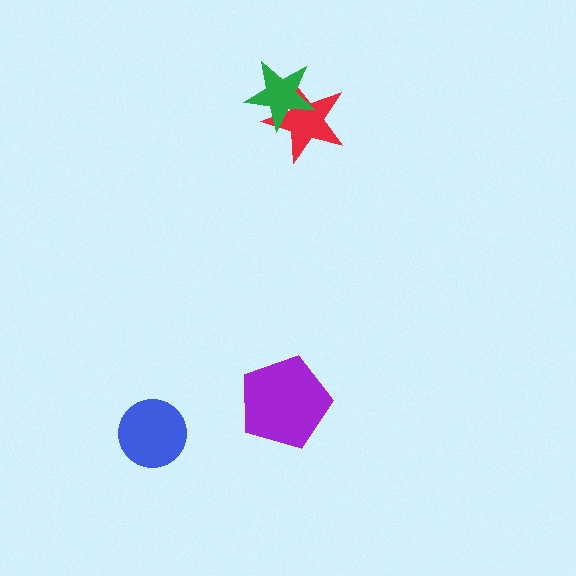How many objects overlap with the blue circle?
0 objects overlap with the blue circle.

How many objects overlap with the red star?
1 object overlaps with the red star.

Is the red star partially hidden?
Yes, it is partially covered by another shape.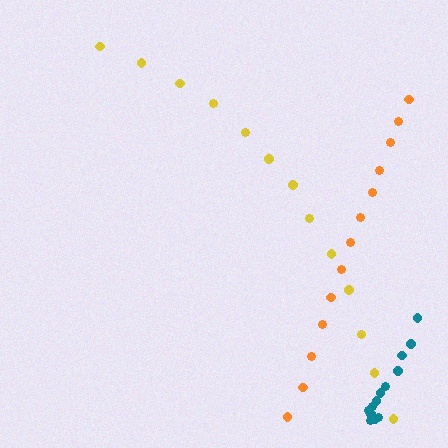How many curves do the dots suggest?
There are 3 distinct paths.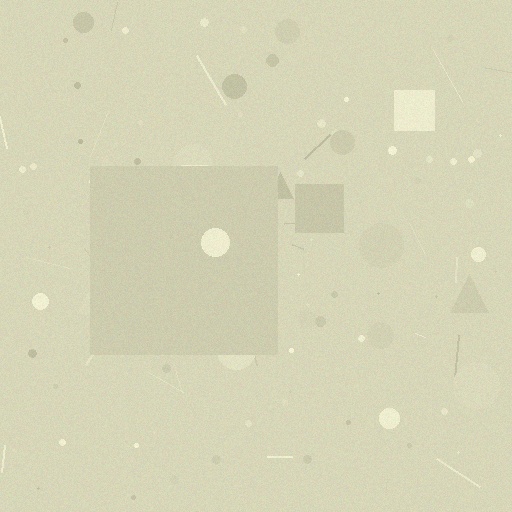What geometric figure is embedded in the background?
A square is embedded in the background.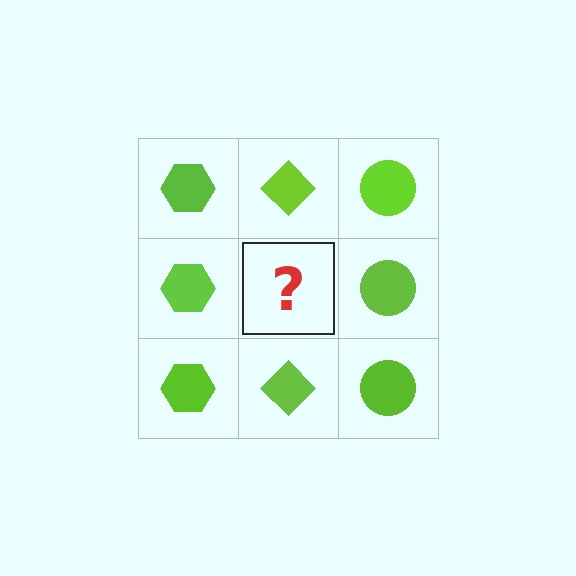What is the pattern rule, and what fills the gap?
The rule is that each column has a consistent shape. The gap should be filled with a lime diamond.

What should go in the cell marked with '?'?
The missing cell should contain a lime diamond.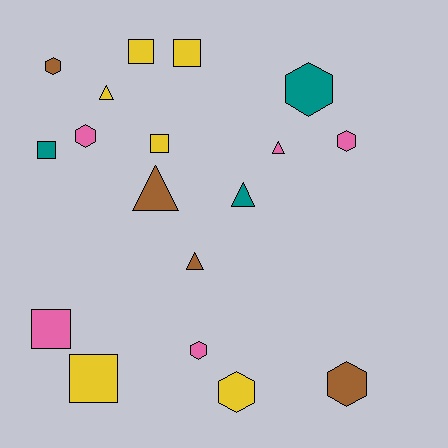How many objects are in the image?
There are 18 objects.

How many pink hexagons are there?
There are 3 pink hexagons.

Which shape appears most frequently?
Hexagon, with 7 objects.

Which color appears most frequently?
Yellow, with 6 objects.